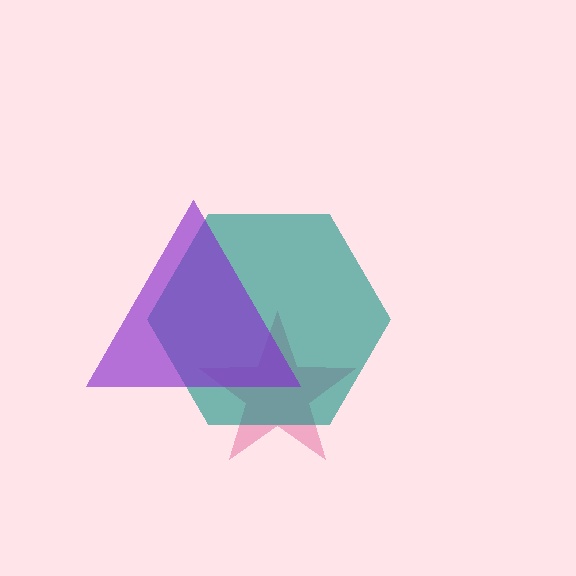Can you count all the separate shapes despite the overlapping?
Yes, there are 3 separate shapes.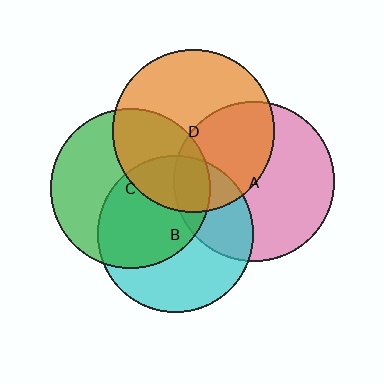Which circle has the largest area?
Circle D (orange).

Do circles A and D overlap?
Yes.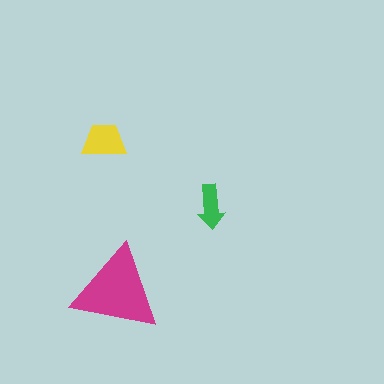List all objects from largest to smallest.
The magenta triangle, the yellow trapezoid, the green arrow.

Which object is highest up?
The yellow trapezoid is topmost.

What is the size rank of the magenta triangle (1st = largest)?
1st.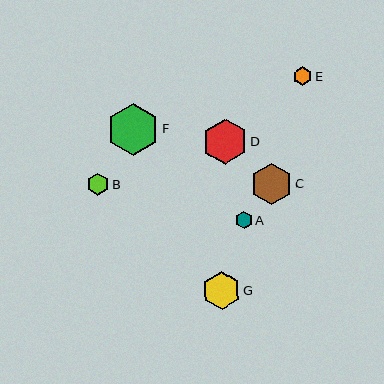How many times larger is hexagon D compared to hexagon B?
Hexagon D is approximately 2.1 times the size of hexagon B.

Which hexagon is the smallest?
Hexagon A is the smallest with a size of approximately 17 pixels.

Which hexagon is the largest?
Hexagon F is the largest with a size of approximately 51 pixels.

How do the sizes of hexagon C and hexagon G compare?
Hexagon C and hexagon G are approximately the same size.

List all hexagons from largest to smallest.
From largest to smallest: F, D, C, G, B, E, A.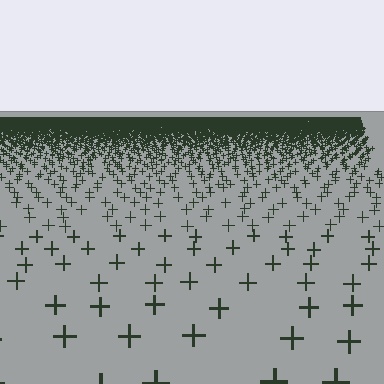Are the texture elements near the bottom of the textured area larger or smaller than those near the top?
Larger. Near the bottom, elements are closer to the viewer and appear at a bigger on-screen size.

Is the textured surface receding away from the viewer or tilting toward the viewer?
The surface is receding away from the viewer. Texture elements get smaller and denser toward the top.